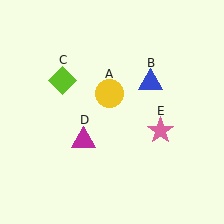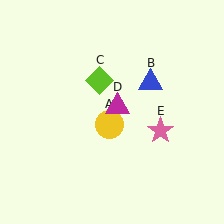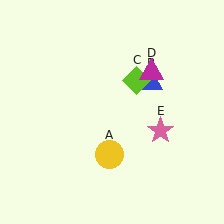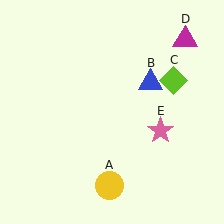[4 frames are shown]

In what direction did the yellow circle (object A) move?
The yellow circle (object A) moved down.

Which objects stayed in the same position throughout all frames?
Blue triangle (object B) and pink star (object E) remained stationary.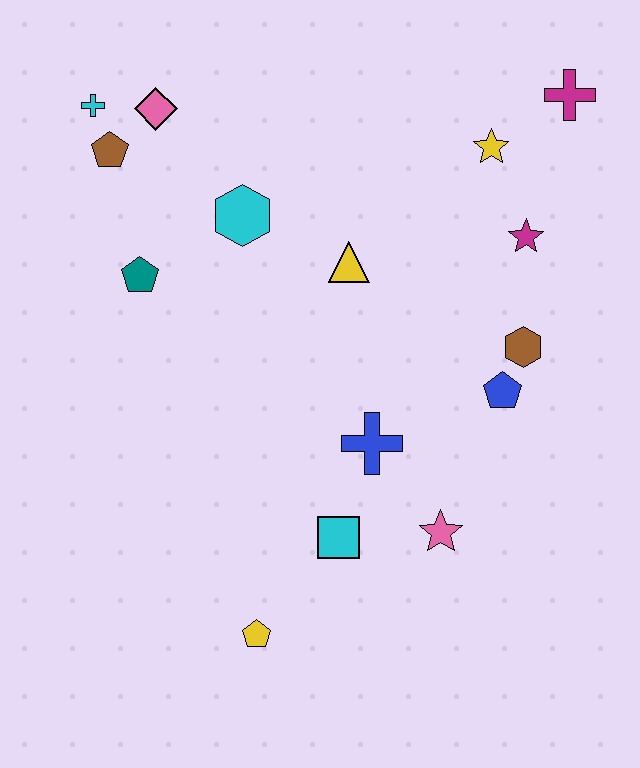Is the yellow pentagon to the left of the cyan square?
Yes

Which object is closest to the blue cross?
The cyan square is closest to the blue cross.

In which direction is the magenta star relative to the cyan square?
The magenta star is above the cyan square.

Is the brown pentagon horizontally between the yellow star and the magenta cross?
No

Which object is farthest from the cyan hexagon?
The yellow pentagon is farthest from the cyan hexagon.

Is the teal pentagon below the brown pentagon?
Yes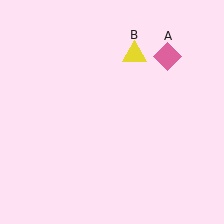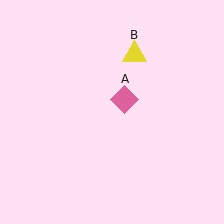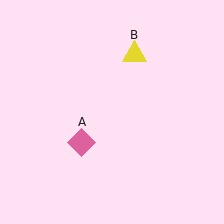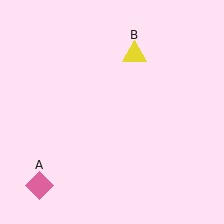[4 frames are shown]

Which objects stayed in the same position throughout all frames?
Yellow triangle (object B) remained stationary.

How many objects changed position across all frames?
1 object changed position: pink diamond (object A).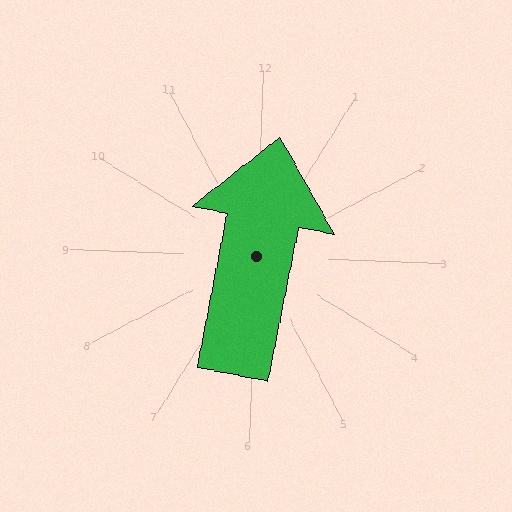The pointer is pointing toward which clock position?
Roughly 12 o'clock.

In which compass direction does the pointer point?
North.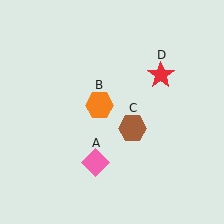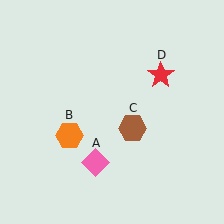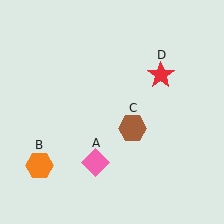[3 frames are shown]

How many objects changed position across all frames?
1 object changed position: orange hexagon (object B).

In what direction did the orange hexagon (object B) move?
The orange hexagon (object B) moved down and to the left.